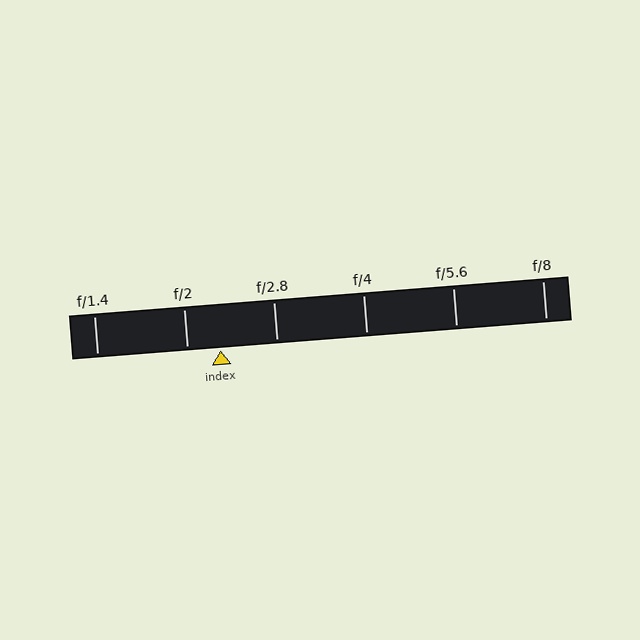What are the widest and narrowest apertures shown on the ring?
The widest aperture shown is f/1.4 and the narrowest is f/8.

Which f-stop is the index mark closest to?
The index mark is closest to f/2.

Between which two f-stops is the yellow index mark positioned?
The index mark is between f/2 and f/2.8.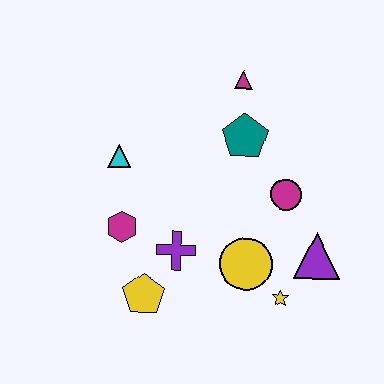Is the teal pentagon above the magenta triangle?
No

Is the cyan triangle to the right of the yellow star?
No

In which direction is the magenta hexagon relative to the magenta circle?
The magenta hexagon is to the left of the magenta circle.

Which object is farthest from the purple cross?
The magenta triangle is farthest from the purple cross.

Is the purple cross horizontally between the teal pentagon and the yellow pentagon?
Yes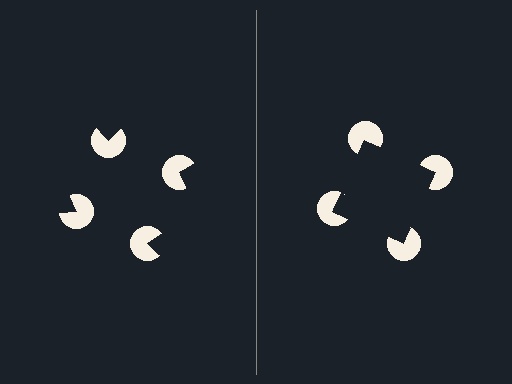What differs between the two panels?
The pac-man discs are positioned identically on both sides; only the wedge orientations differ. On the right they align to a square; on the left they are misaligned.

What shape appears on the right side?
An illusory square.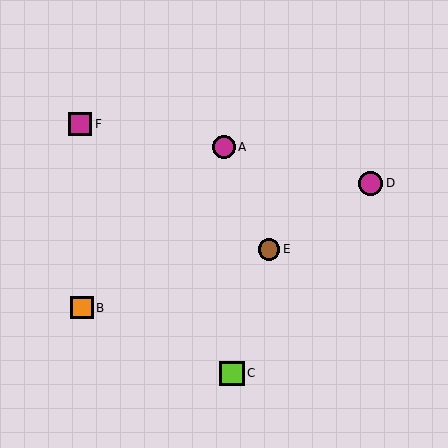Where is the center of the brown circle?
The center of the brown circle is at (269, 249).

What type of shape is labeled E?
Shape E is a brown circle.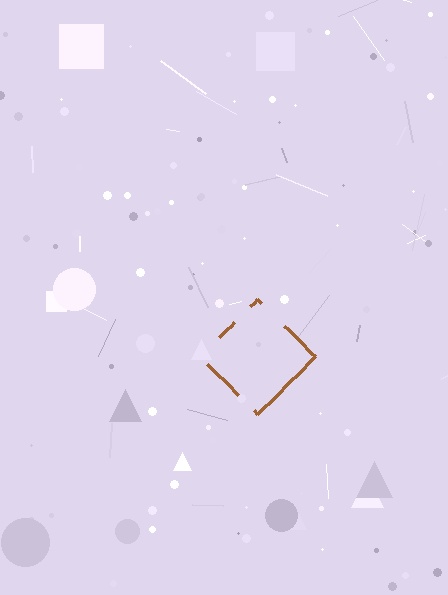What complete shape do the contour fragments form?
The contour fragments form a diamond.